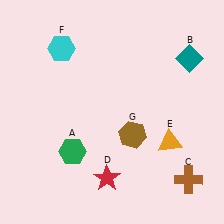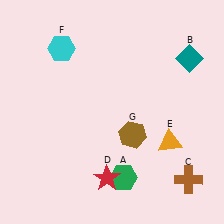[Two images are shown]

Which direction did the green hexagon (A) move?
The green hexagon (A) moved right.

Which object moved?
The green hexagon (A) moved right.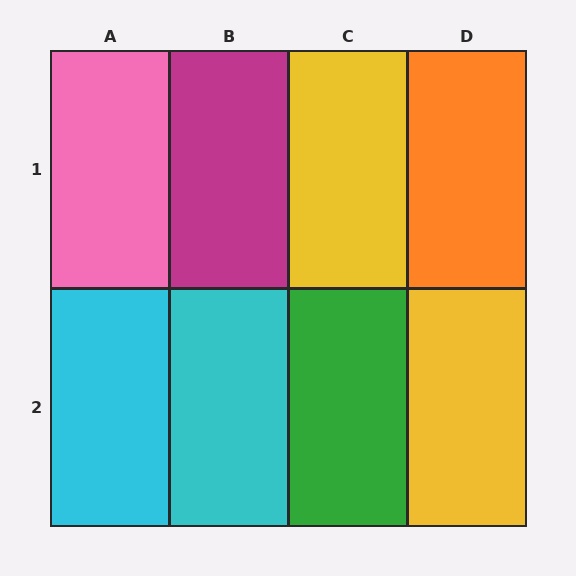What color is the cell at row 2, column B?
Cyan.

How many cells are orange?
1 cell is orange.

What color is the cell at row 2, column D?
Yellow.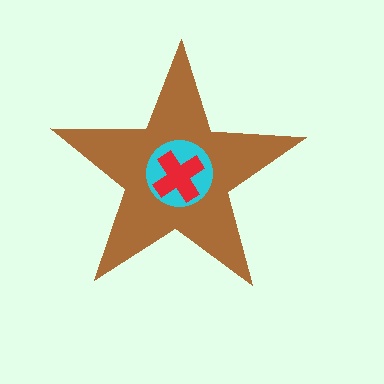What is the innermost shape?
The red cross.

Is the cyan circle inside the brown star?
Yes.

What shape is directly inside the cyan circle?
The red cross.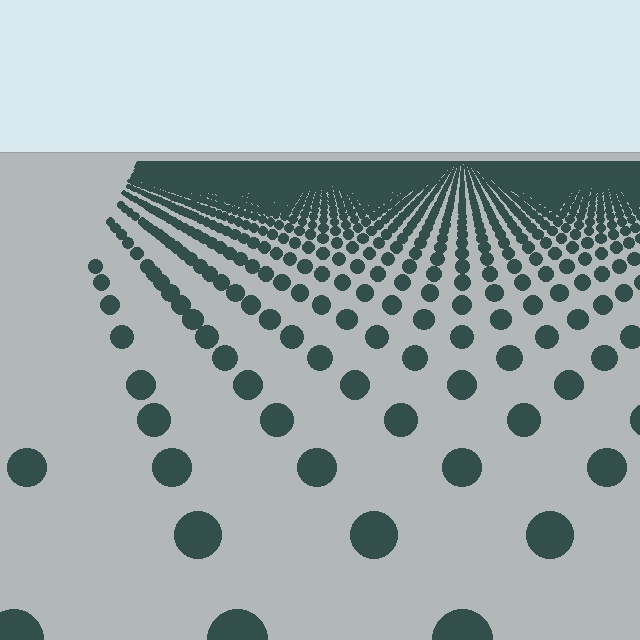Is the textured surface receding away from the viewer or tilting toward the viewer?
The surface is receding away from the viewer. Texture elements get smaller and denser toward the top.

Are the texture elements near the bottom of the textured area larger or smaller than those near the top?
Larger. Near the bottom, elements are closer to the viewer and appear at a bigger on-screen size.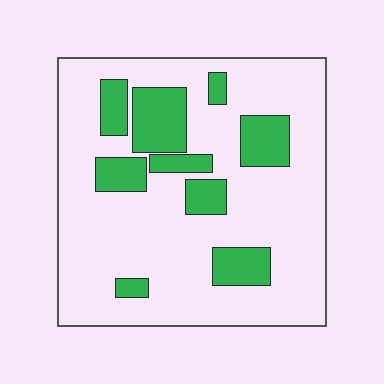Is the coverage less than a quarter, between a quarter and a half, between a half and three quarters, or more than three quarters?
Less than a quarter.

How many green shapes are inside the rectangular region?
9.